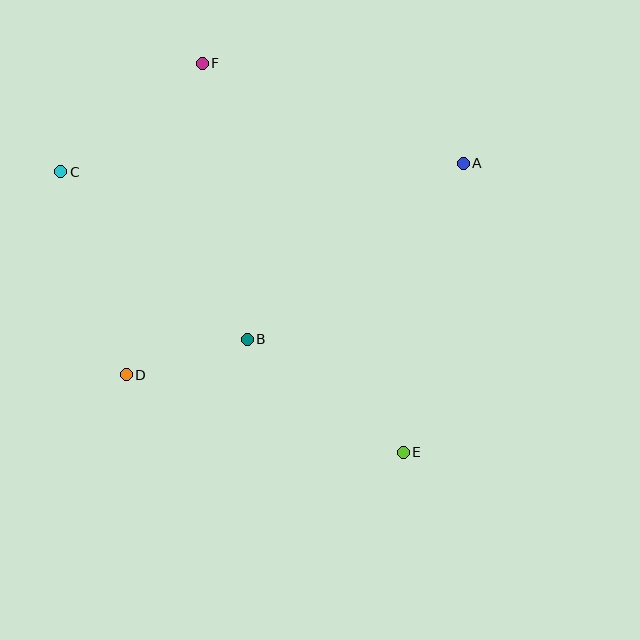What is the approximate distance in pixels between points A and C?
The distance between A and C is approximately 403 pixels.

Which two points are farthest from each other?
Points C and E are farthest from each other.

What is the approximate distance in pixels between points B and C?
The distance between B and C is approximately 251 pixels.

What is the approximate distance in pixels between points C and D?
The distance between C and D is approximately 214 pixels.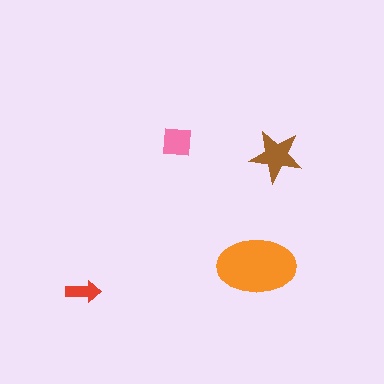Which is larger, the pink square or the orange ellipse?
The orange ellipse.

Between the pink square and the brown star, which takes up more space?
The brown star.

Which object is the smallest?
The red arrow.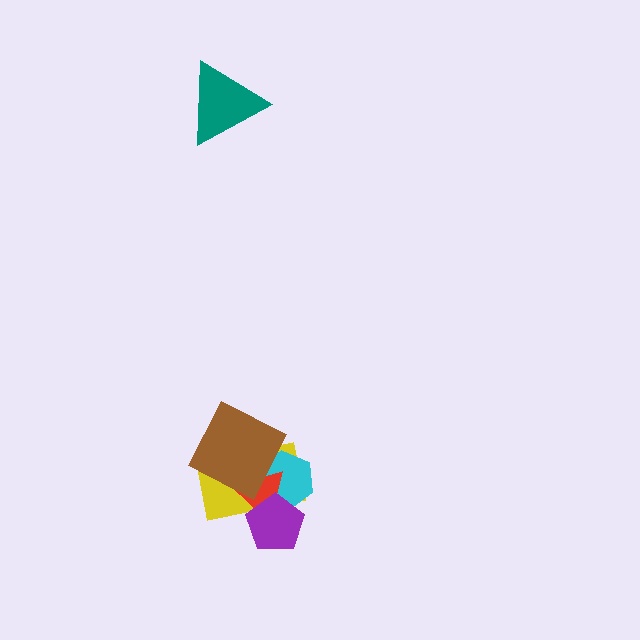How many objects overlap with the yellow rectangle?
4 objects overlap with the yellow rectangle.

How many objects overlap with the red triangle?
4 objects overlap with the red triangle.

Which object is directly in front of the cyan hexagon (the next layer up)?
The red triangle is directly in front of the cyan hexagon.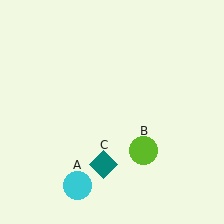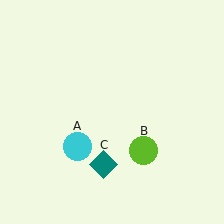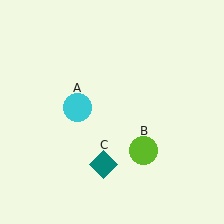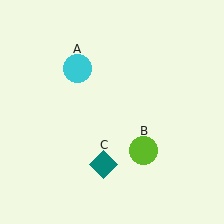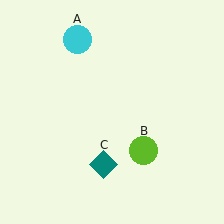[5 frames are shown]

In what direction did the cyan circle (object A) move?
The cyan circle (object A) moved up.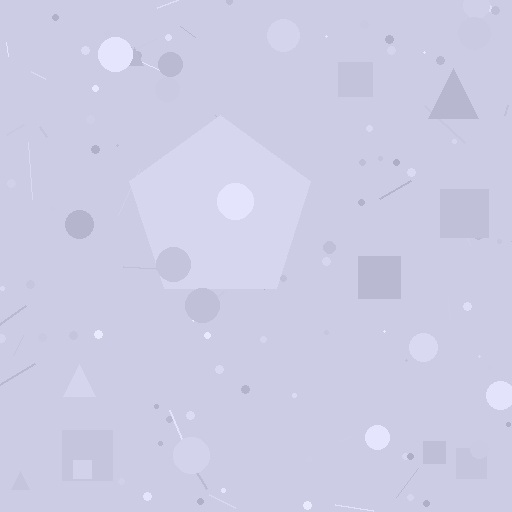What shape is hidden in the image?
A pentagon is hidden in the image.